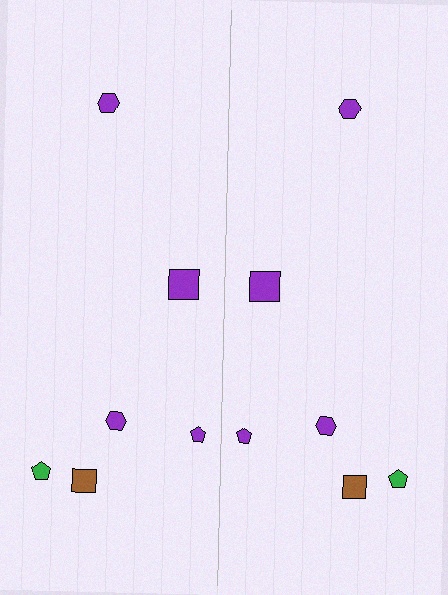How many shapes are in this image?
There are 12 shapes in this image.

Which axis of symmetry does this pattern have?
The pattern has a vertical axis of symmetry running through the center of the image.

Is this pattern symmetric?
Yes, this pattern has bilateral (reflection) symmetry.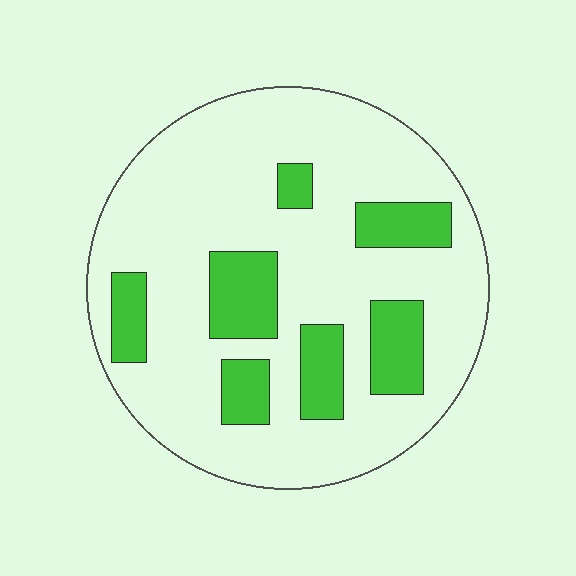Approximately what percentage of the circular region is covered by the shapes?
Approximately 20%.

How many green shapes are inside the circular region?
7.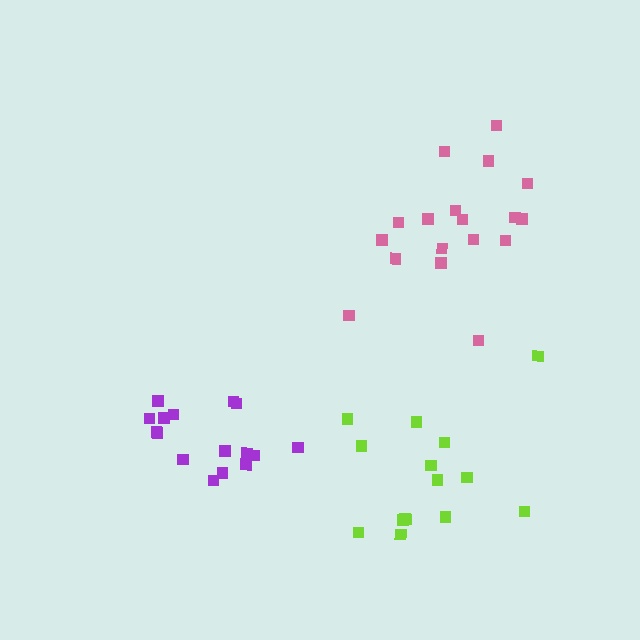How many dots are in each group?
Group 1: 15 dots, Group 2: 18 dots, Group 3: 16 dots (49 total).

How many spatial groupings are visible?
There are 3 spatial groupings.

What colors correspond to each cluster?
The clusters are colored: lime, pink, purple.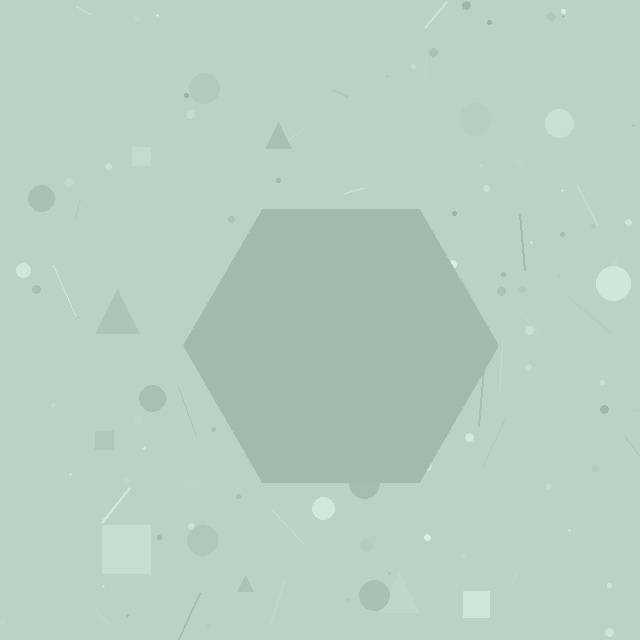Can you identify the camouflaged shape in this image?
The camouflaged shape is a hexagon.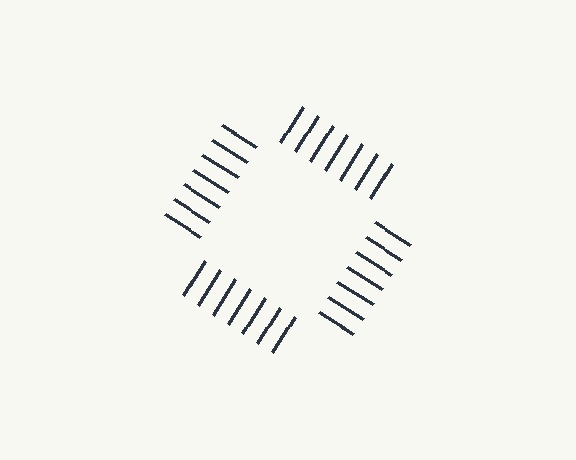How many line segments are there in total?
28 — 7 along each of the 4 edges.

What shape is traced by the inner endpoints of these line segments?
An illusory square — the line segments terminate on its edges but no continuous stroke is drawn.